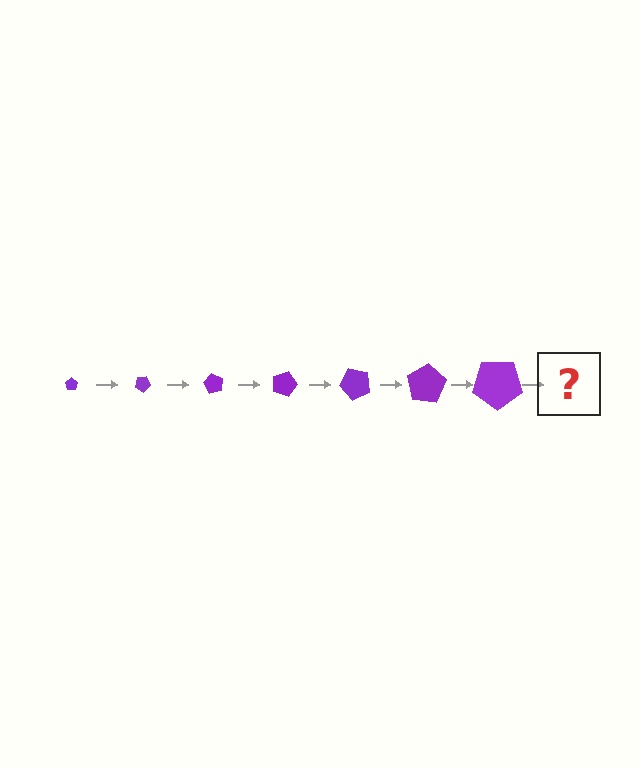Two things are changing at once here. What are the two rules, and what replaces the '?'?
The two rules are that the pentagon grows larger each step and it rotates 30 degrees each step. The '?' should be a pentagon, larger than the previous one and rotated 210 degrees from the start.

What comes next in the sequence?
The next element should be a pentagon, larger than the previous one and rotated 210 degrees from the start.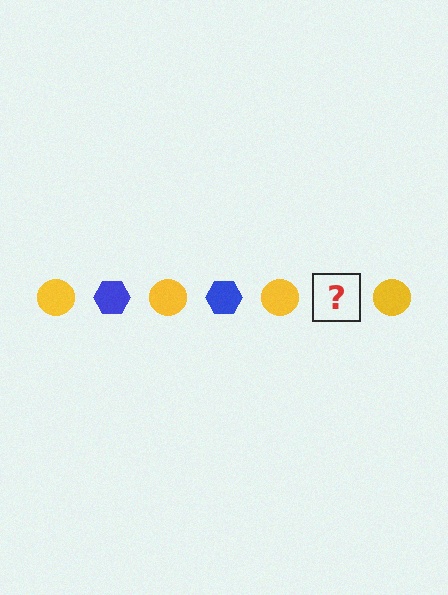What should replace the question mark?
The question mark should be replaced with a blue hexagon.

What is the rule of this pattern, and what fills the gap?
The rule is that the pattern alternates between yellow circle and blue hexagon. The gap should be filled with a blue hexagon.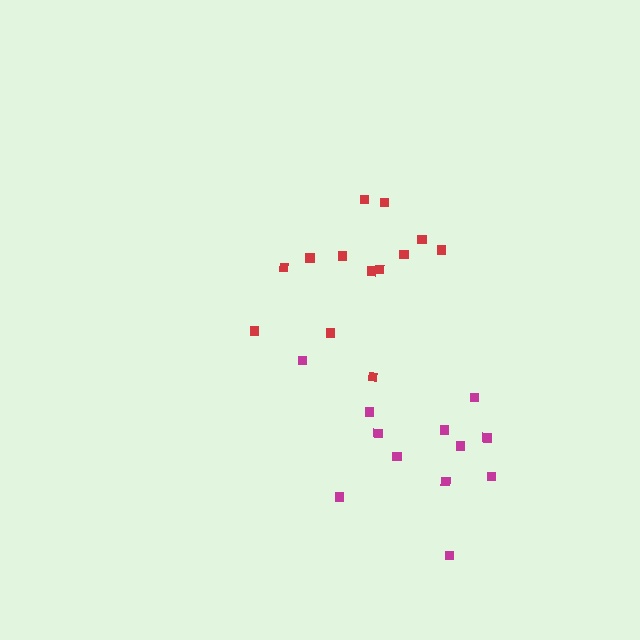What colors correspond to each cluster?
The clusters are colored: red, magenta.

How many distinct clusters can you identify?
There are 2 distinct clusters.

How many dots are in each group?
Group 1: 13 dots, Group 2: 12 dots (25 total).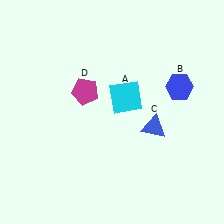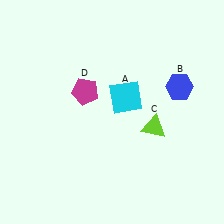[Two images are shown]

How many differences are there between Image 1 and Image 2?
There is 1 difference between the two images.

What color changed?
The triangle (C) changed from blue in Image 1 to lime in Image 2.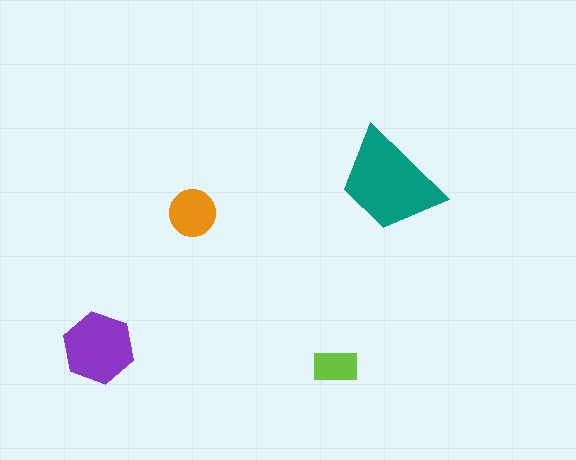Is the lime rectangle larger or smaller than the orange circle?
Smaller.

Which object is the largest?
The teal trapezoid.